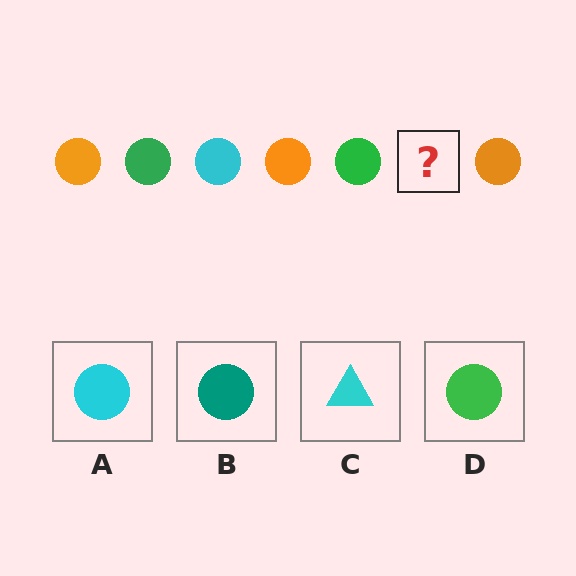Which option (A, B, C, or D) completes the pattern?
A.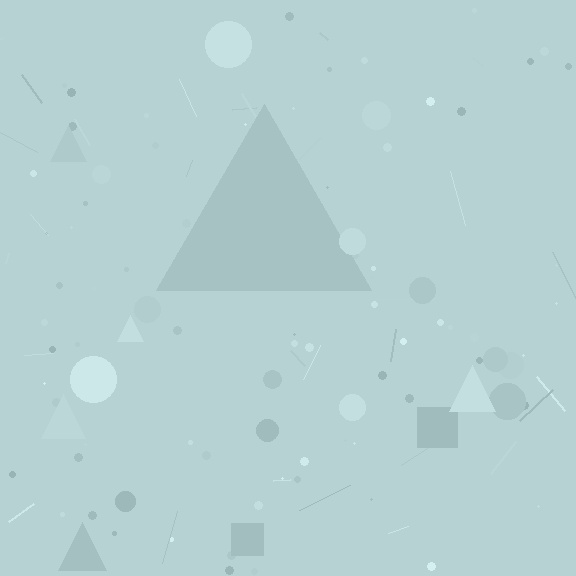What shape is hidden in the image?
A triangle is hidden in the image.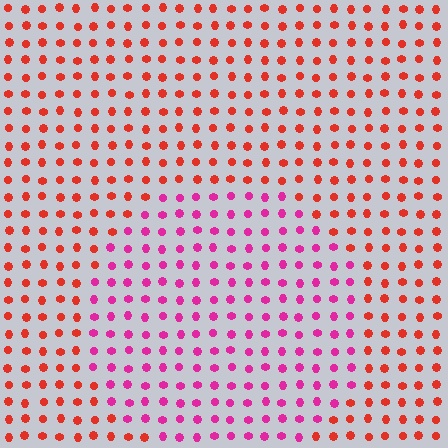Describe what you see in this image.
The image is filled with small red elements in a uniform arrangement. A circle-shaped region is visible where the elements are tinted to a slightly different hue, forming a subtle color boundary.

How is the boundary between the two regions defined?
The boundary is defined purely by a slight shift in hue (about 43 degrees). Spacing, size, and orientation are identical on both sides.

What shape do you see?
I see a circle.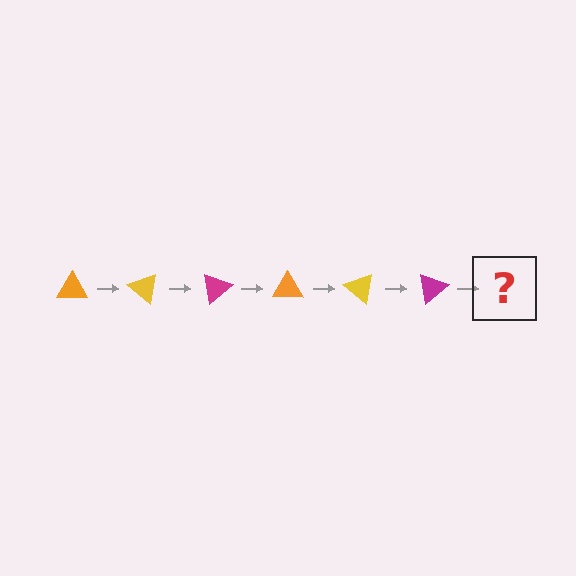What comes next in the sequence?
The next element should be an orange triangle, rotated 240 degrees from the start.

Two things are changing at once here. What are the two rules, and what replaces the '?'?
The two rules are that it rotates 40 degrees each step and the color cycles through orange, yellow, and magenta. The '?' should be an orange triangle, rotated 240 degrees from the start.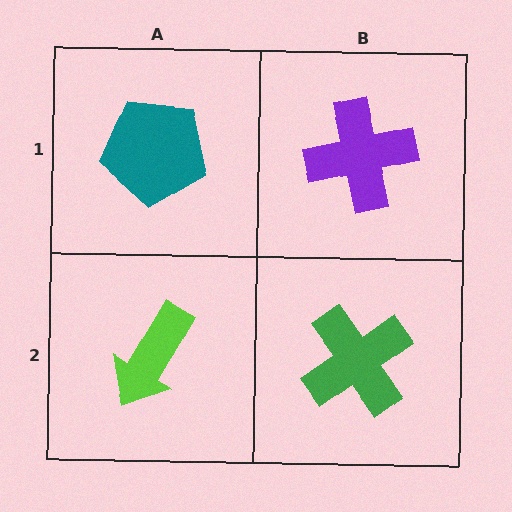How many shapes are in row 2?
2 shapes.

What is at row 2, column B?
A green cross.